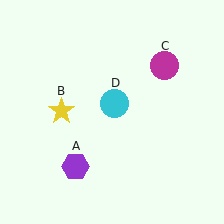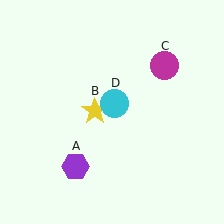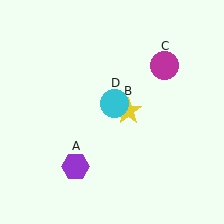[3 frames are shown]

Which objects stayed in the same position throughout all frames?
Purple hexagon (object A) and magenta circle (object C) and cyan circle (object D) remained stationary.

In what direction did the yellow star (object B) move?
The yellow star (object B) moved right.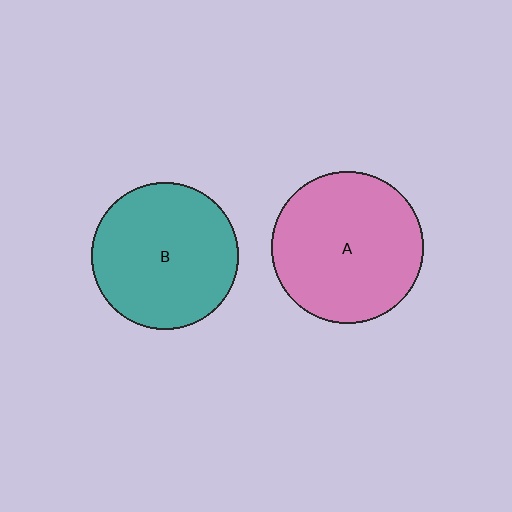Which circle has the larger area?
Circle A (pink).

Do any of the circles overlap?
No, none of the circles overlap.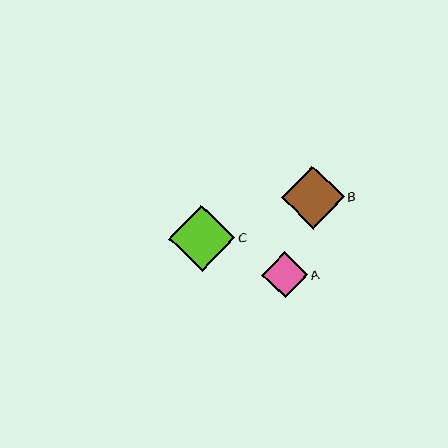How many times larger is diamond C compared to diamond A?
Diamond C is approximately 1.4 times the size of diamond A.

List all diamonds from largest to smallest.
From largest to smallest: C, B, A.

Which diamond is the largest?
Diamond C is the largest with a size of approximately 66 pixels.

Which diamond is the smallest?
Diamond A is the smallest with a size of approximately 46 pixels.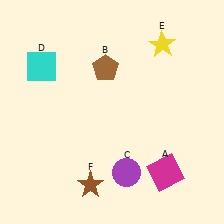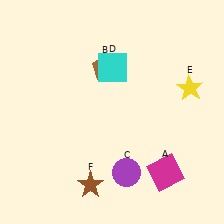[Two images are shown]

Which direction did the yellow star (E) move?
The yellow star (E) moved down.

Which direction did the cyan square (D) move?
The cyan square (D) moved right.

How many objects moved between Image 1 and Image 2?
2 objects moved between the two images.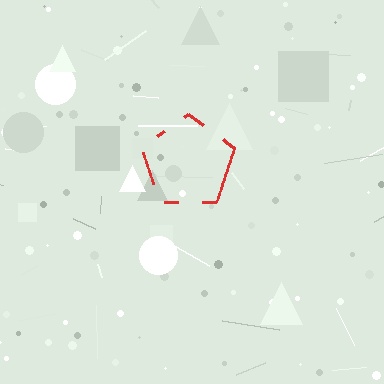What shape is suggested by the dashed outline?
The dashed outline suggests a pentagon.